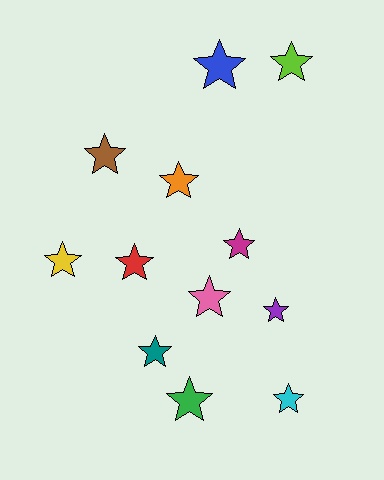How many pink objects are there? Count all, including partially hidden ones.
There is 1 pink object.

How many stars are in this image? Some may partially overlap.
There are 12 stars.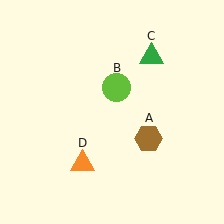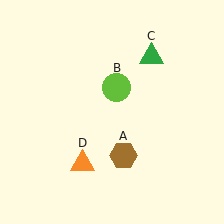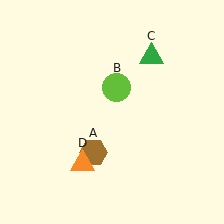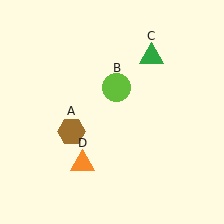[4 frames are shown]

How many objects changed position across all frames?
1 object changed position: brown hexagon (object A).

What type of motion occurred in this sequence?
The brown hexagon (object A) rotated clockwise around the center of the scene.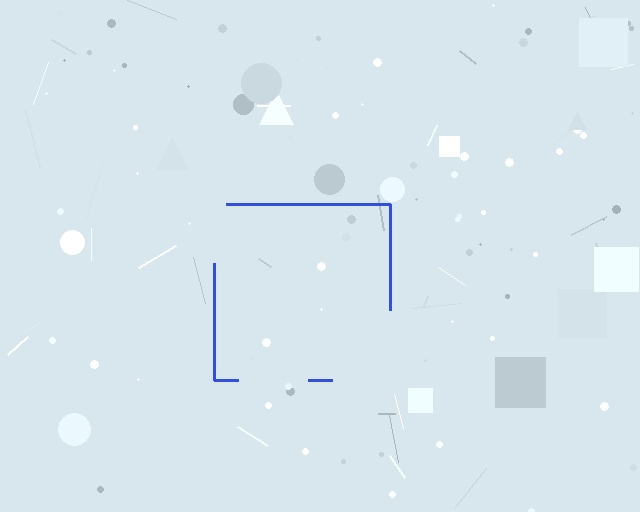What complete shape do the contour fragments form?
The contour fragments form a square.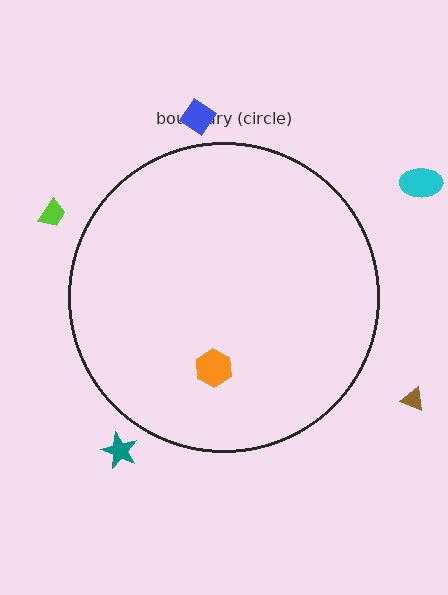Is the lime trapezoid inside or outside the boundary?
Outside.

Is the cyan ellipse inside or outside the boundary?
Outside.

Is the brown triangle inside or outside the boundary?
Outside.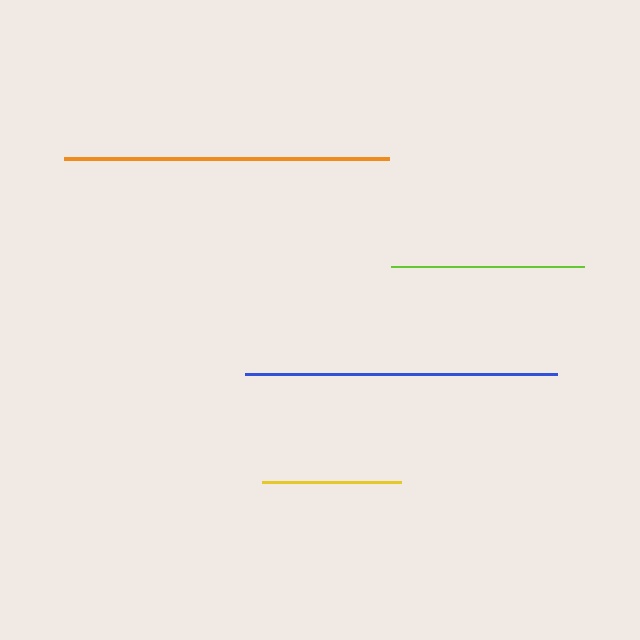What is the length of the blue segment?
The blue segment is approximately 312 pixels long.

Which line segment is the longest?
The orange line is the longest at approximately 325 pixels.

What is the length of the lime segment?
The lime segment is approximately 193 pixels long.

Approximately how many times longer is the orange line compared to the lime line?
The orange line is approximately 1.7 times the length of the lime line.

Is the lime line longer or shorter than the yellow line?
The lime line is longer than the yellow line.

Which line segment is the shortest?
The yellow line is the shortest at approximately 139 pixels.